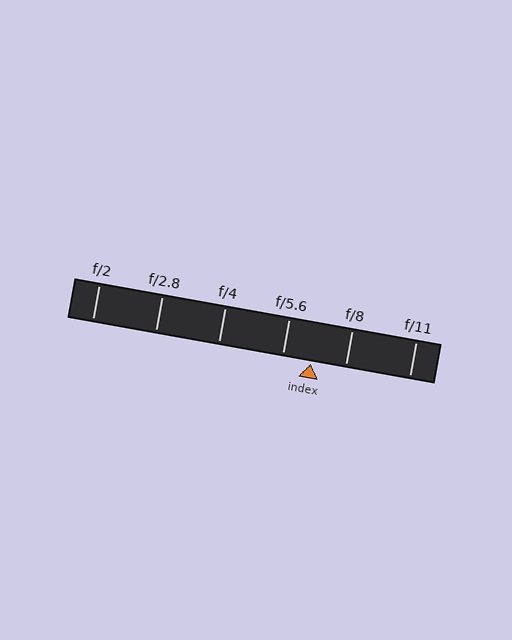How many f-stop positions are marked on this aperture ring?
There are 6 f-stop positions marked.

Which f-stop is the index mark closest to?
The index mark is closest to f/5.6.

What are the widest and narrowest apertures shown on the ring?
The widest aperture shown is f/2 and the narrowest is f/11.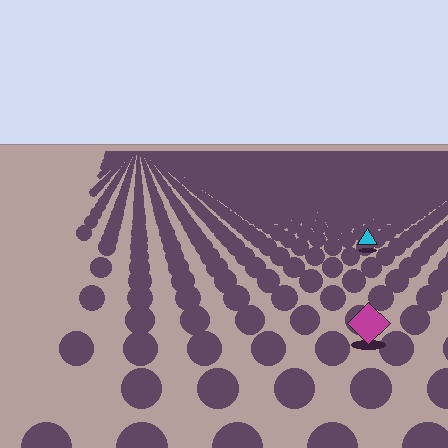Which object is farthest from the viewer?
The cyan triangle is farthest from the viewer. It appears smaller and the ground texture around it is denser.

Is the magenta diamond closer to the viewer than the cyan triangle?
Yes. The magenta diamond is closer — you can tell from the texture gradient: the ground texture is coarser near it.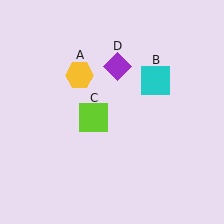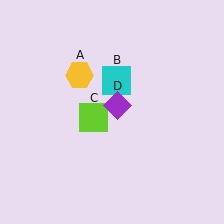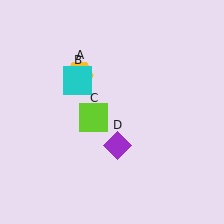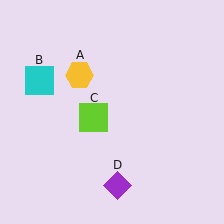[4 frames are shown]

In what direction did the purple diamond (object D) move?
The purple diamond (object D) moved down.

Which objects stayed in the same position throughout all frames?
Yellow hexagon (object A) and lime square (object C) remained stationary.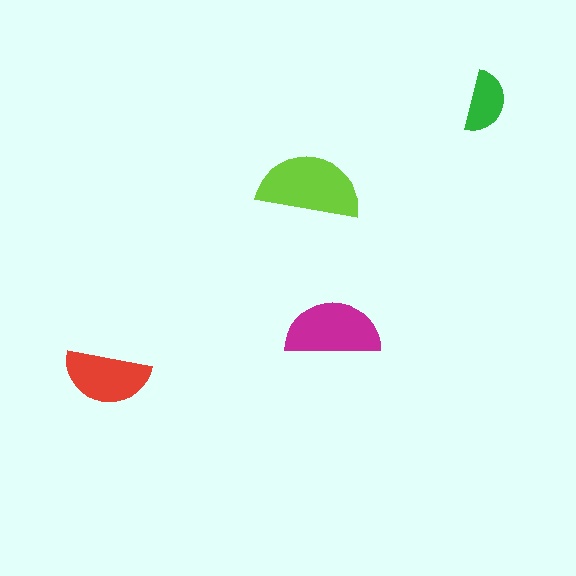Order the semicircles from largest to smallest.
the lime one, the magenta one, the red one, the green one.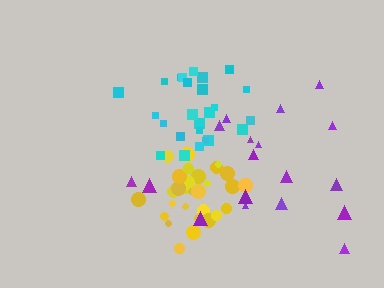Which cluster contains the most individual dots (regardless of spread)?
Yellow (29).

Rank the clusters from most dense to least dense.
yellow, cyan, purple.